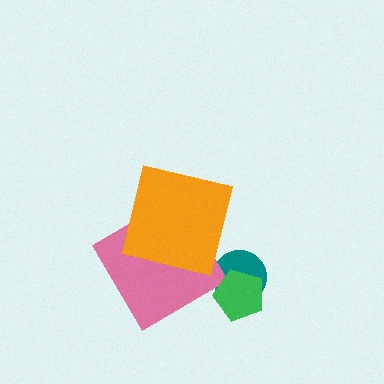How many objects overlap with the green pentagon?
1 object overlaps with the green pentagon.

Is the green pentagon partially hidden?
No, no other shape covers it.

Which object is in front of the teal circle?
The green pentagon is in front of the teal circle.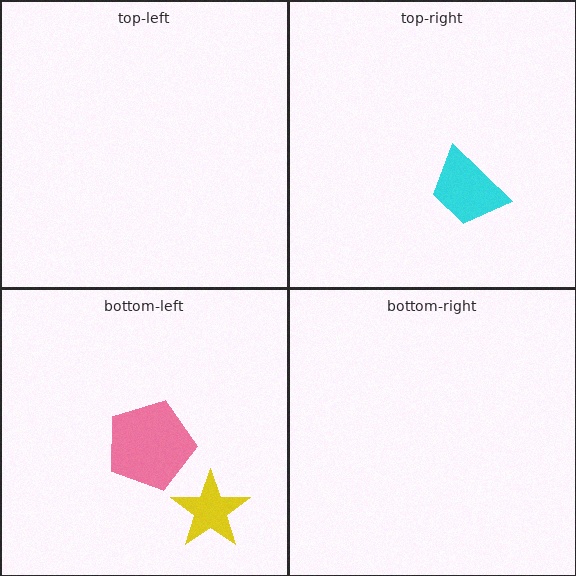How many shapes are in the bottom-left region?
2.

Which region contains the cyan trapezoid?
The top-right region.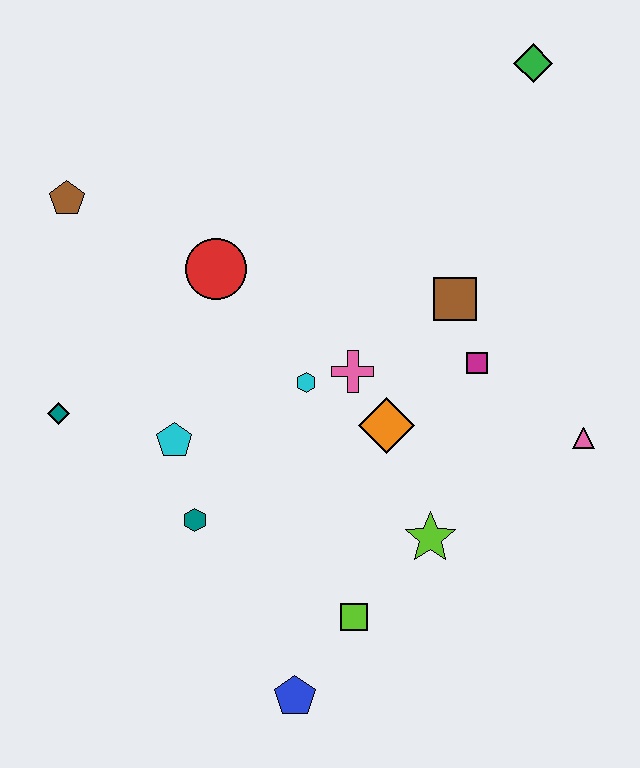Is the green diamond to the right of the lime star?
Yes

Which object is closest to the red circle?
The cyan hexagon is closest to the red circle.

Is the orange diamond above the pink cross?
No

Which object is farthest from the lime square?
The green diamond is farthest from the lime square.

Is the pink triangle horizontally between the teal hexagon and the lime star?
No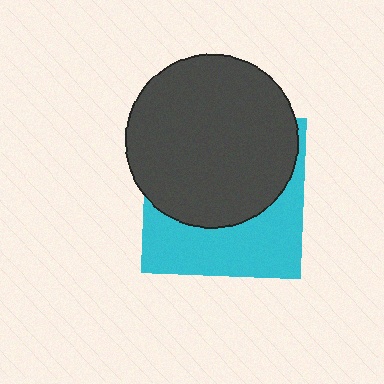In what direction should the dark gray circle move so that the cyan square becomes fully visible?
The dark gray circle should move up. That is the shortest direction to clear the overlap and leave the cyan square fully visible.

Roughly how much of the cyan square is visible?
A small part of it is visible (roughly 41%).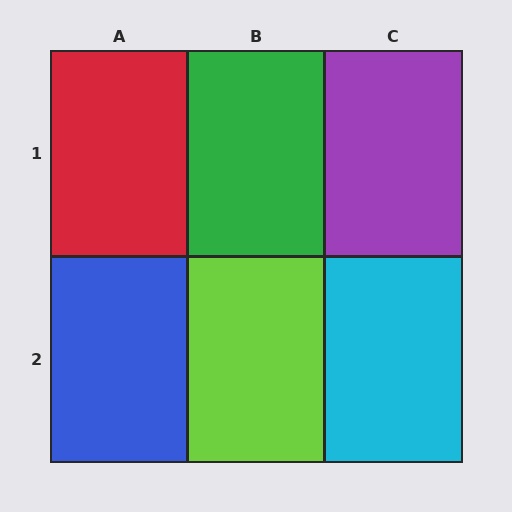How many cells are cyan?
1 cell is cyan.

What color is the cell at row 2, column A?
Blue.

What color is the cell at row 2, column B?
Lime.